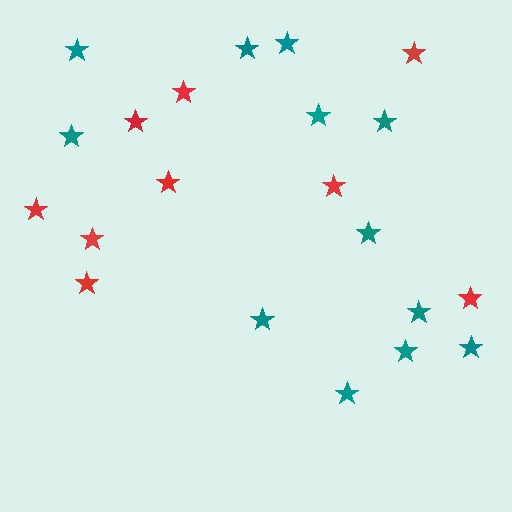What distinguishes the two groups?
There are 2 groups: one group of red stars (9) and one group of teal stars (12).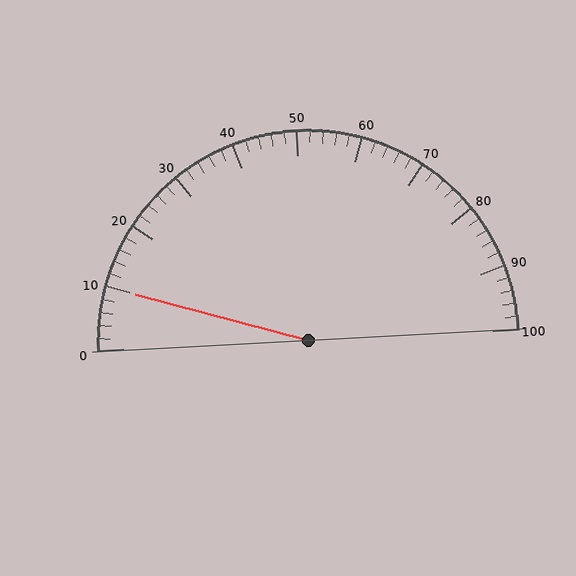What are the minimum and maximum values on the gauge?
The gauge ranges from 0 to 100.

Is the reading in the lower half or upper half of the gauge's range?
The reading is in the lower half of the range (0 to 100).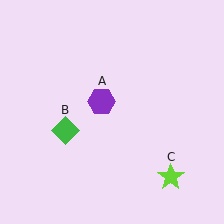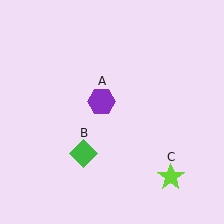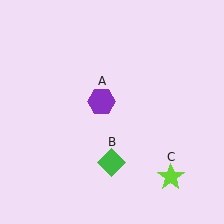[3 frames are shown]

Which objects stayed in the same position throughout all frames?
Purple hexagon (object A) and lime star (object C) remained stationary.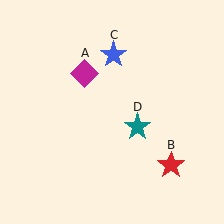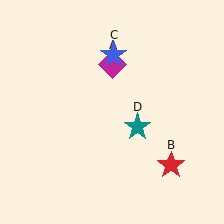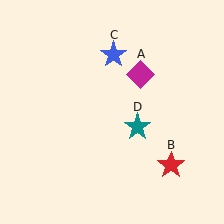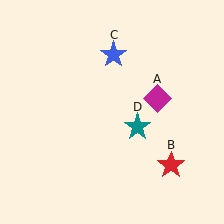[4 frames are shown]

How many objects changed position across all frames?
1 object changed position: magenta diamond (object A).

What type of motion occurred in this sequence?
The magenta diamond (object A) rotated clockwise around the center of the scene.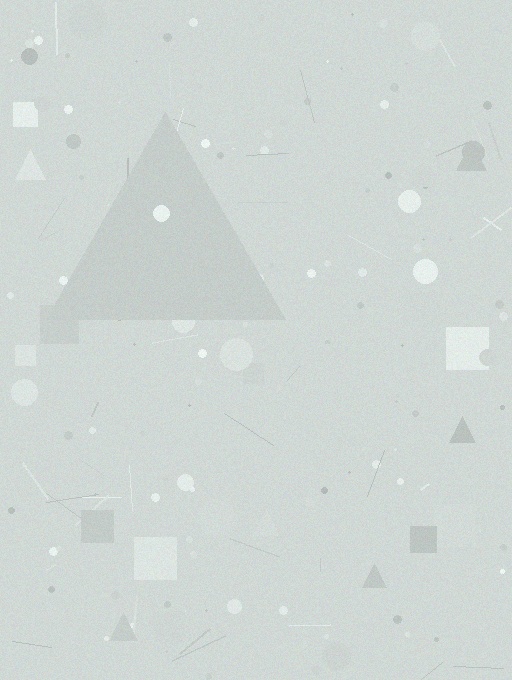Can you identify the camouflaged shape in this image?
The camouflaged shape is a triangle.